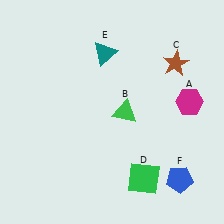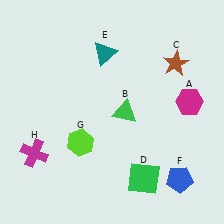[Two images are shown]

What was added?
A lime hexagon (G), a magenta cross (H) were added in Image 2.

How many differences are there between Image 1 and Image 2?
There are 2 differences between the two images.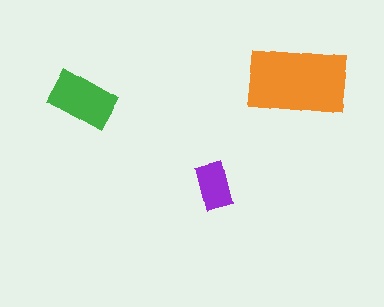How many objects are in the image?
There are 3 objects in the image.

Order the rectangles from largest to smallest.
the orange one, the green one, the purple one.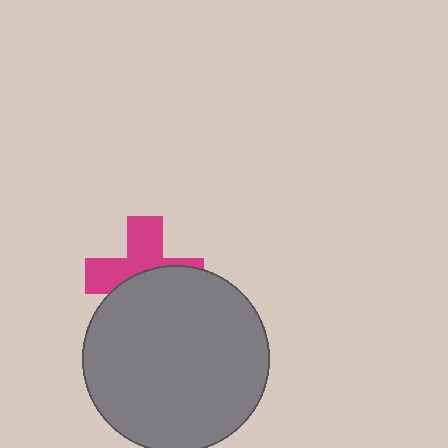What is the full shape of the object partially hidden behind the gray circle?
The partially hidden object is a magenta cross.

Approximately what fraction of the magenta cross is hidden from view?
Roughly 49% of the magenta cross is hidden behind the gray circle.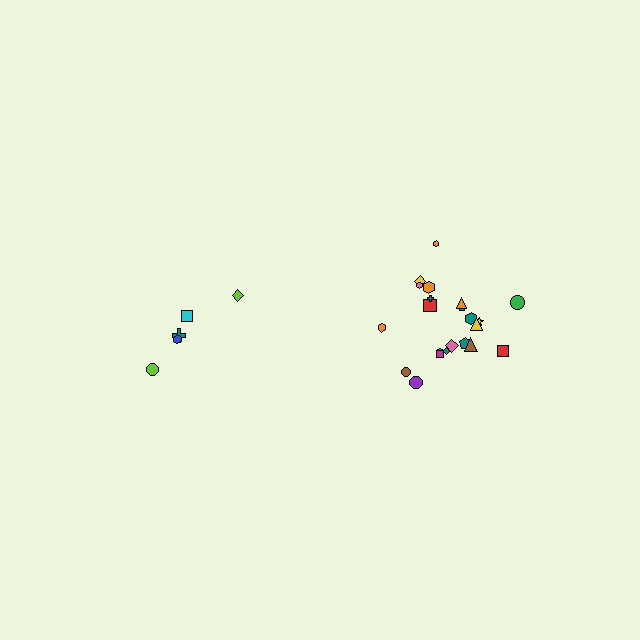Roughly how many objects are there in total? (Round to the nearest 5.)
Roughly 25 objects in total.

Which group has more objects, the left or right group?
The right group.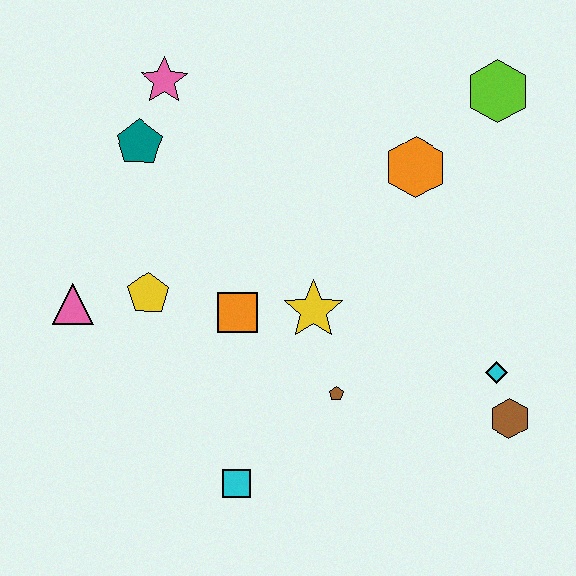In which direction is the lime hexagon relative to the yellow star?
The lime hexagon is above the yellow star.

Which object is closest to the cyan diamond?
The brown hexagon is closest to the cyan diamond.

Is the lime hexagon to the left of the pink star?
No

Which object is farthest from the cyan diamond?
The pink star is farthest from the cyan diamond.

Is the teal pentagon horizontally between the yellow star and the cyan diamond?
No